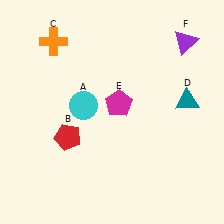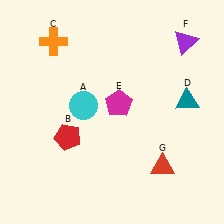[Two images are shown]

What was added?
A red triangle (G) was added in Image 2.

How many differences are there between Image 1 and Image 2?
There is 1 difference between the two images.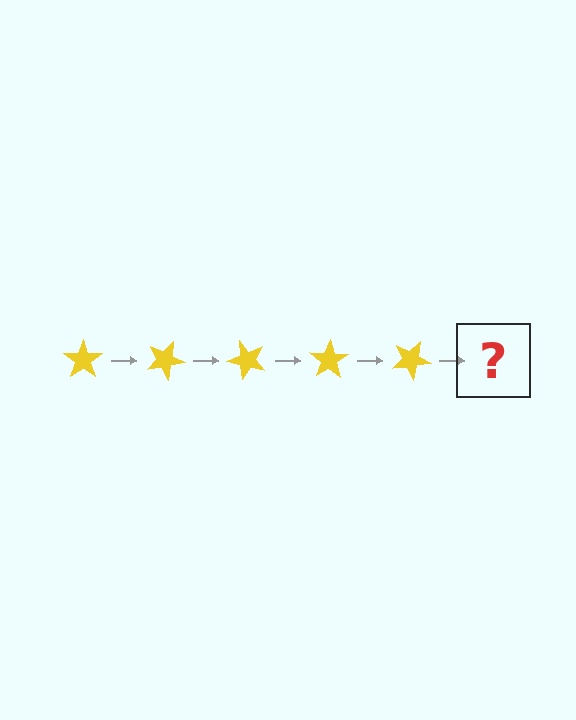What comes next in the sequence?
The next element should be a yellow star rotated 125 degrees.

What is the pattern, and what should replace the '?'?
The pattern is that the star rotates 25 degrees each step. The '?' should be a yellow star rotated 125 degrees.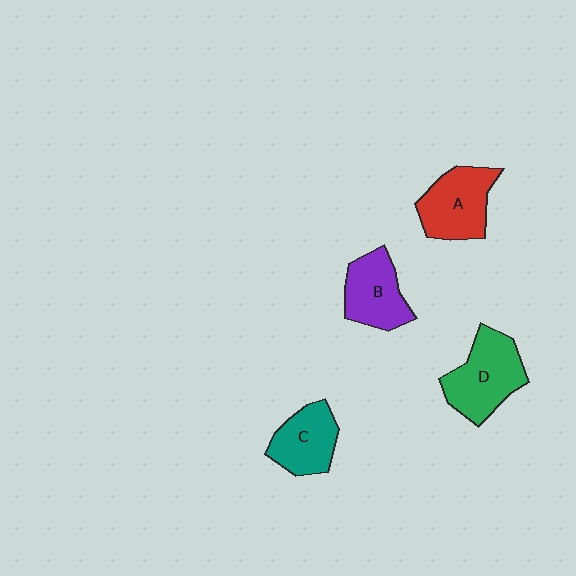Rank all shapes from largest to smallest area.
From largest to smallest: D (green), A (red), B (purple), C (teal).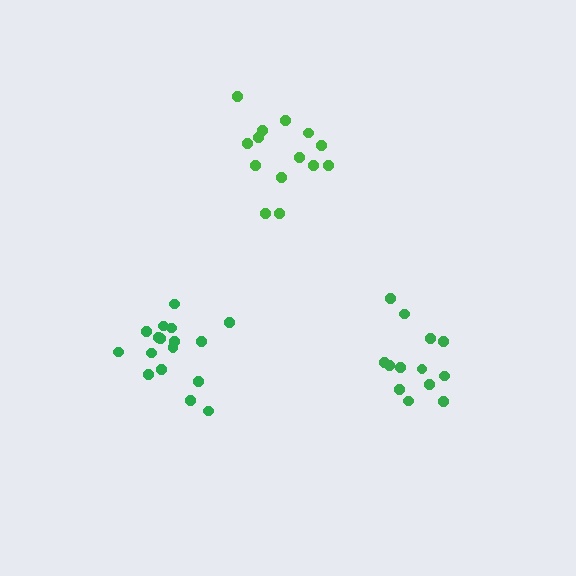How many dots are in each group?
Group 1: 14 dots, Group 2: 13 dots, Group 3: 17 dots (44 total).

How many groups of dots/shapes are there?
There are 3 groups.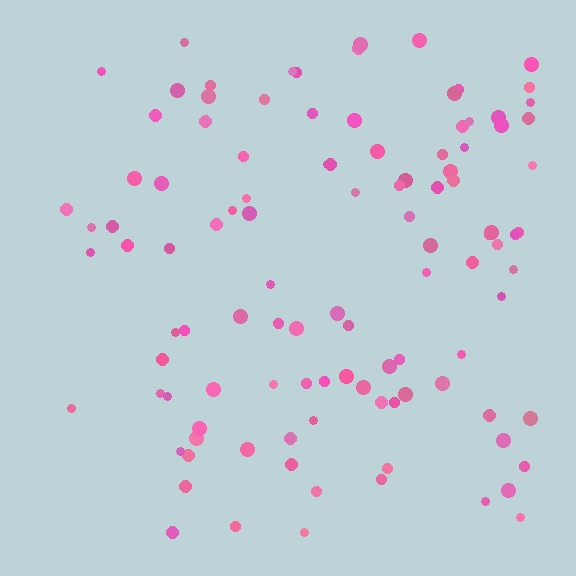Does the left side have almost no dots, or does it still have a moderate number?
Still a moderate number, just noticeably fewer than the right.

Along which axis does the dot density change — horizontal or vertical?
Horizontal.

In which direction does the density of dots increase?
From left to right, with the right side densest.